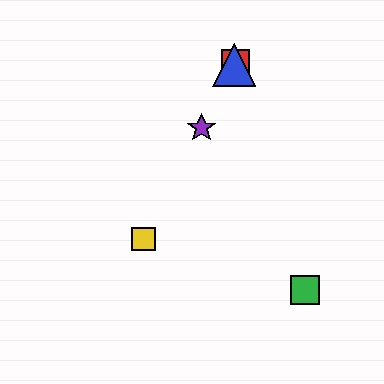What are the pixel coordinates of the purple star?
The purple star is at (202, 128).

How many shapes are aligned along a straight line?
4 shapes (the red square, the blue triangle, the yellow square, the purple star) are aligned along a straight line.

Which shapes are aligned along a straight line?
The red square, the blue triangle, the yellow square, the purple star are aligned along a straight line.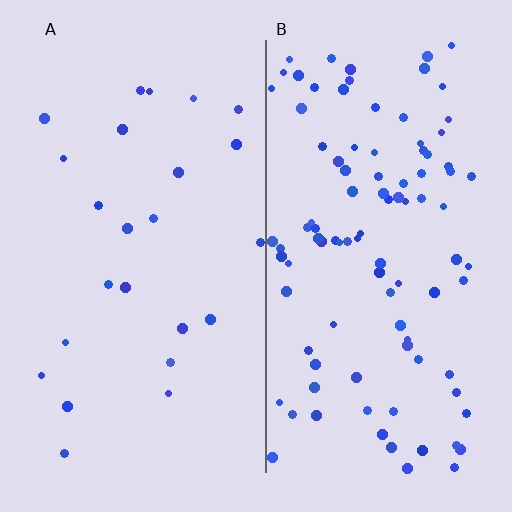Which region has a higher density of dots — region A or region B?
B (the right).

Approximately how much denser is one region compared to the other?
Approximately 4.2× — region B over region A.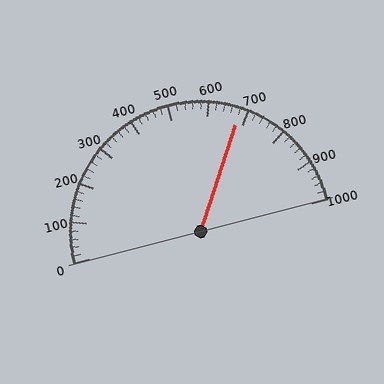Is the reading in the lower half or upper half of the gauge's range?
The reading is in the upper half of the range (0 to 1000).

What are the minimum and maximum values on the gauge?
The gauge ranges from 0 to 1000.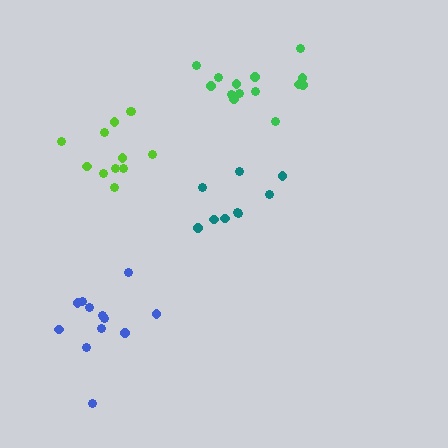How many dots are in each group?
Group 1: 12 dots, Group 2: 9 dots, Group 3: 14 dots, Group 4: 12 dots (47 total).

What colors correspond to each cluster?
The clusters are colored: lime, teal, green, blue.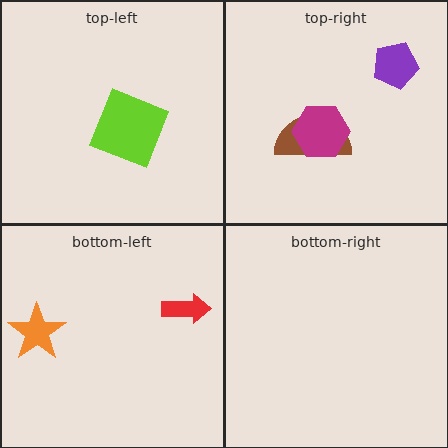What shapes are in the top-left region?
The lime square.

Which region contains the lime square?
The top-left region.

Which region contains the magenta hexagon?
The top-right region.